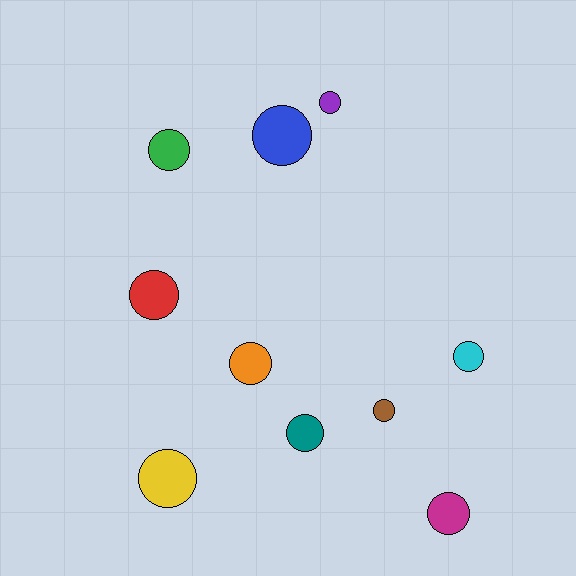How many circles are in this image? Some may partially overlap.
There are 10 circles.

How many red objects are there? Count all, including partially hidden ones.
There is 1 red object.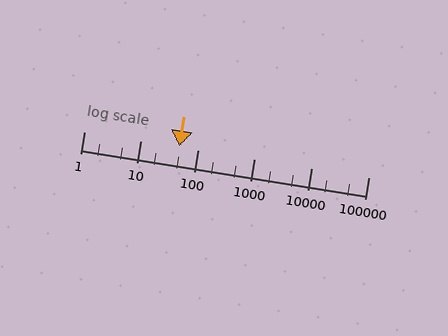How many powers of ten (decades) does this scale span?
The scale spans 5 decades, from 1 to 100000.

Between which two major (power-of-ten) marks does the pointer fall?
The pointer is between 10 and 100.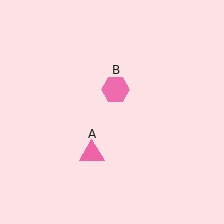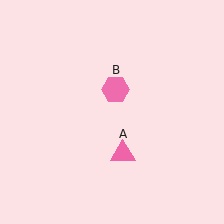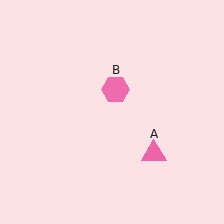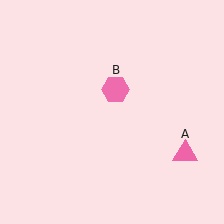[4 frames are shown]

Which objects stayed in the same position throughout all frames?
Pink hexagon (object B) remained stationary.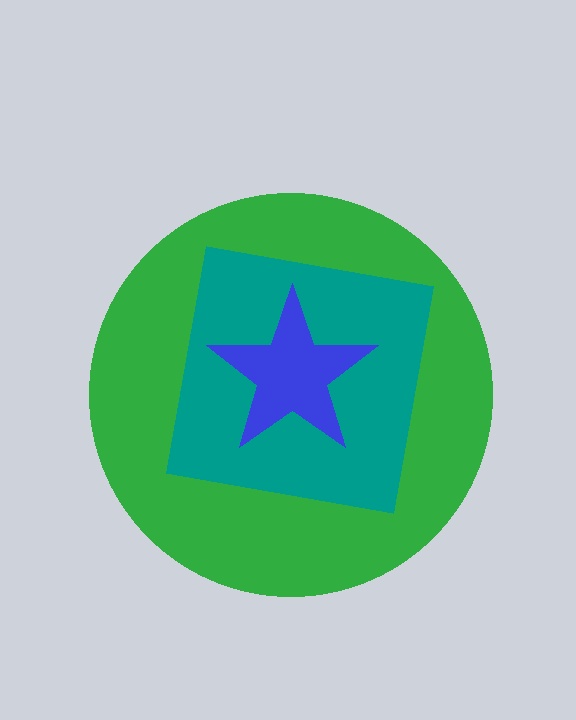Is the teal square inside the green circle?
Yes.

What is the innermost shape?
The blue star.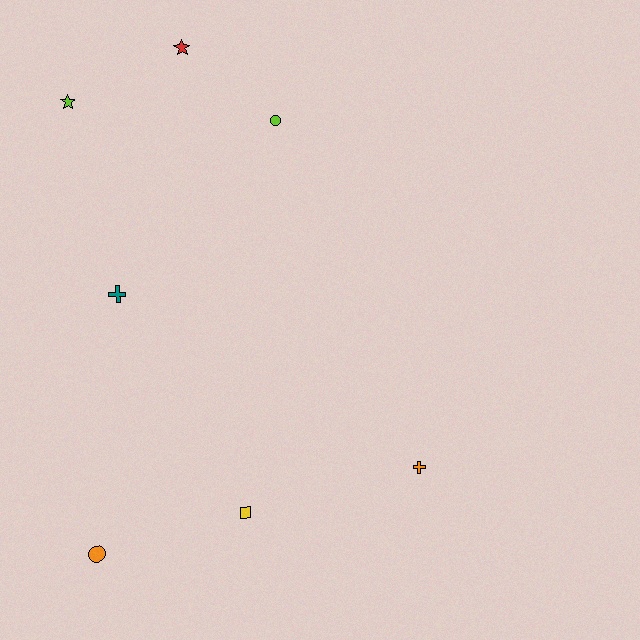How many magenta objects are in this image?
There are no magenta objects.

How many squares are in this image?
There is 1 square.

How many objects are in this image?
There are 7 objects.